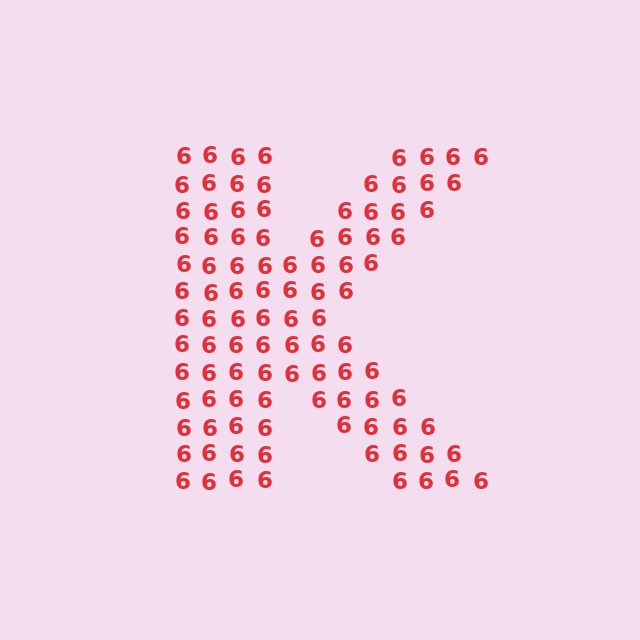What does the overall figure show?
The overall figure shows the letter K.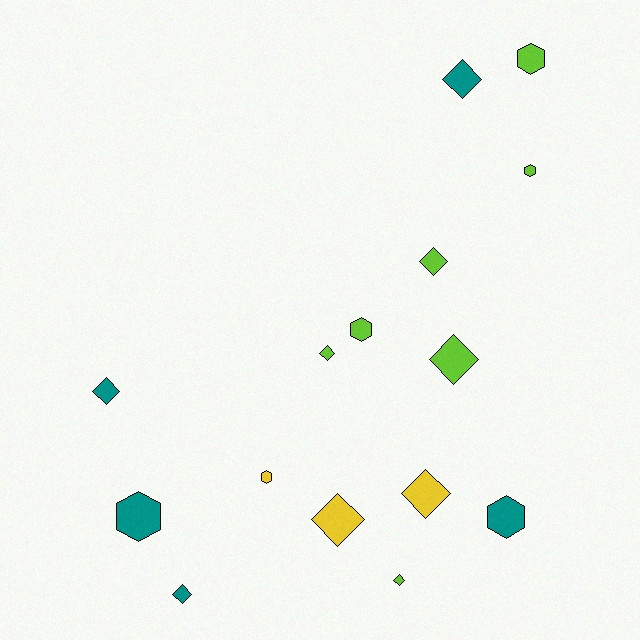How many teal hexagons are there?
There are 2 teal hexagons.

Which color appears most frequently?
Lime, with 7 objects.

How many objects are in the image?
There are 15 objects.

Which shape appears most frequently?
Diamond, with 9 objects.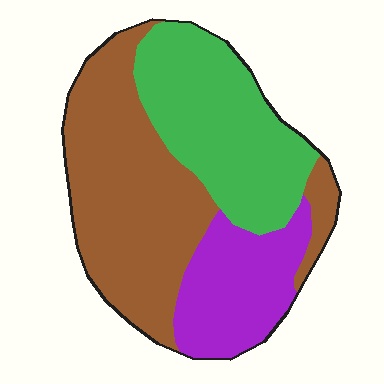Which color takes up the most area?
Brown, at roughly 45%.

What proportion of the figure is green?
Green takes up between a sixth and a third of the figure.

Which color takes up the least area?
Purple, at roughly 20%.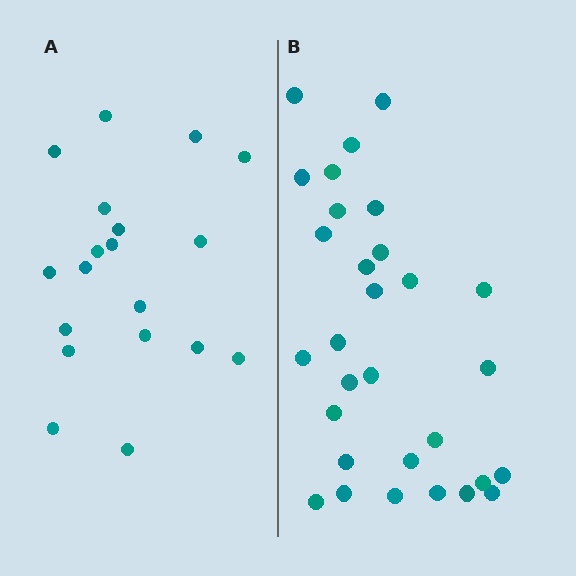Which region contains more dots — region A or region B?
Region B (the right region) has more dots.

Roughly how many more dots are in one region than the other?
Region B has roughly 12 or so more dots than region A.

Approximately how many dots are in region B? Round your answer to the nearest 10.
About 30 dots.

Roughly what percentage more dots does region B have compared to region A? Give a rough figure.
About 60% more.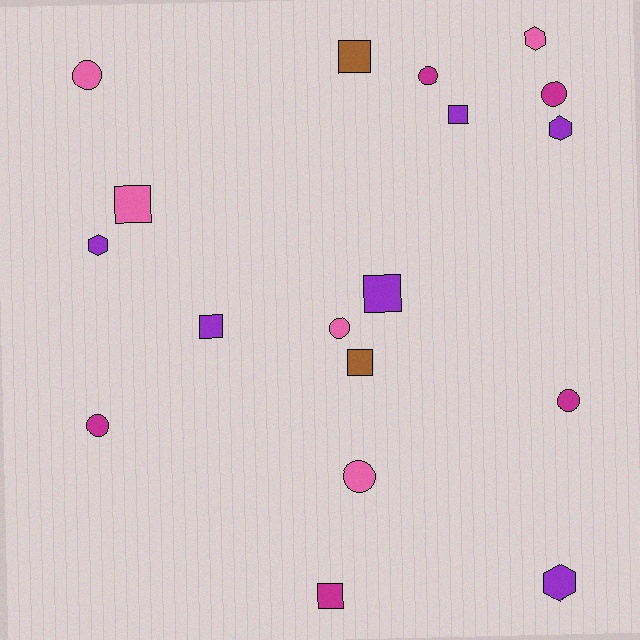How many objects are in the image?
There are 18 objects.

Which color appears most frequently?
Purple, with 6 objects.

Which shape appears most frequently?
Square, with 7 objects.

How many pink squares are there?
There is 1 pink square.